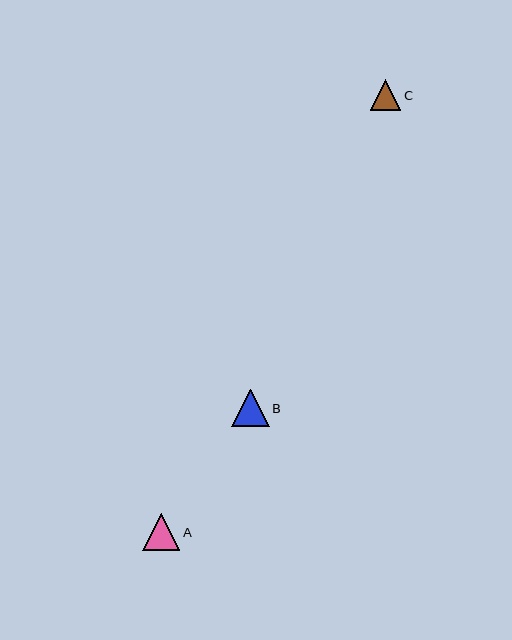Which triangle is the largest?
Triangle B is the largest with a size of approximately 37 pixels.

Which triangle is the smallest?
Triangle C is the smallest with a size of approximately 30 pixels.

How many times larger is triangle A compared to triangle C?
Triangle A is approximately 1.2 times the size of triangle C.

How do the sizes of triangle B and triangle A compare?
Triangle B and triangle A are approximately the same size.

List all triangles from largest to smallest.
From largest to smallest: B, A, C.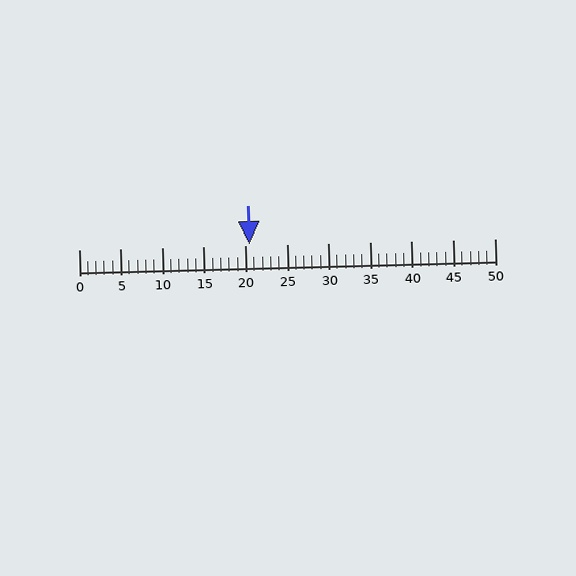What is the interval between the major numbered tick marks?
The major tick marks are spaced 5 units apart.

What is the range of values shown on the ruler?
The ruler shows values from 0 to 50.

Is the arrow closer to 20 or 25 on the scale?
The arrow is closer to 20.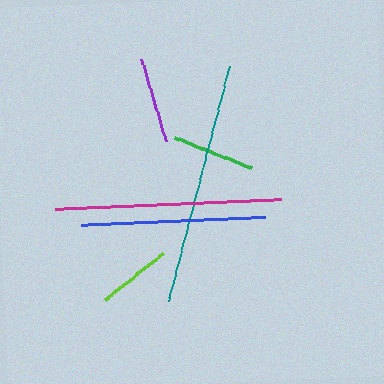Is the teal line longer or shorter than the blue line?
The teal line is longer than the blue line.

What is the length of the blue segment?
The blue segment is approximately 184 pixels long.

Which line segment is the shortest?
The lime line is the shortest at approximately 74 pixels.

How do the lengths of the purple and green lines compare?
The purple and green lines are approximately the same length.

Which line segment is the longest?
The teal line is the longest at approximately 243 pixels.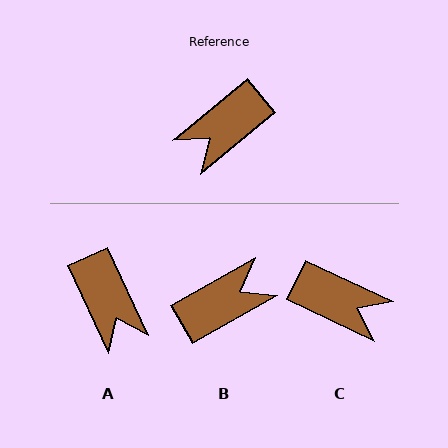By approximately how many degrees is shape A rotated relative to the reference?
Approximately 75 degrees counter-clockwise.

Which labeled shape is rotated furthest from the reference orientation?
B, about 170 degrees away.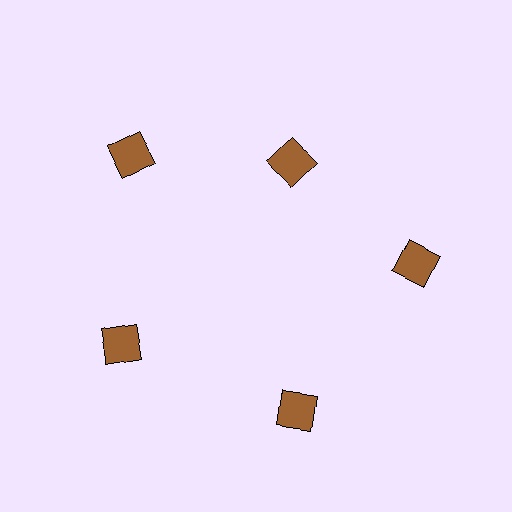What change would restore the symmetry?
The symmetry would be restored by moving it outward, back onto the ring so that all 5 squares sit at equal angles and equal distance from the center.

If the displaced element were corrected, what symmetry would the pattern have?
It would have 5-fold rotational symmetry — the pattern would map onto itself every 72 degrees.